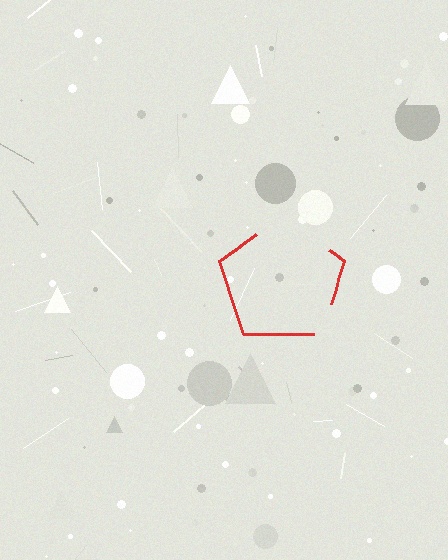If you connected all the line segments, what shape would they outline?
They would outline a pentagon.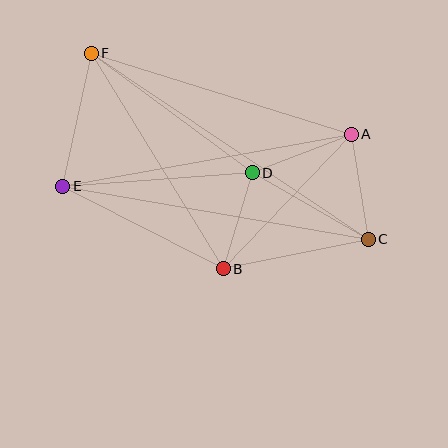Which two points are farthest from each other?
Points C and F are farthest from each other.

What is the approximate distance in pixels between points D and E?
The distance between D and E is approximately 190 pixels.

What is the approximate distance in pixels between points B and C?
The distance between B and C is approximately 148 pixels.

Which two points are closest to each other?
Points B and D are closest to each other.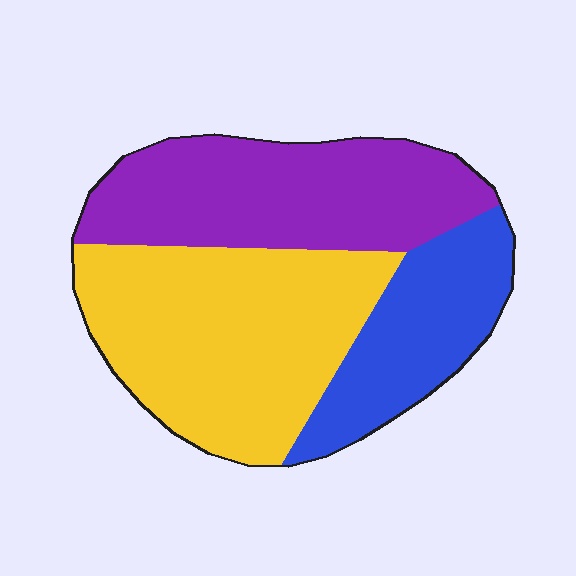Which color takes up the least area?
Blue, at roughly 20%.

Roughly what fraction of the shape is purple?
Purple covers roughly 35% of the shape.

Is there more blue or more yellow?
Yellow.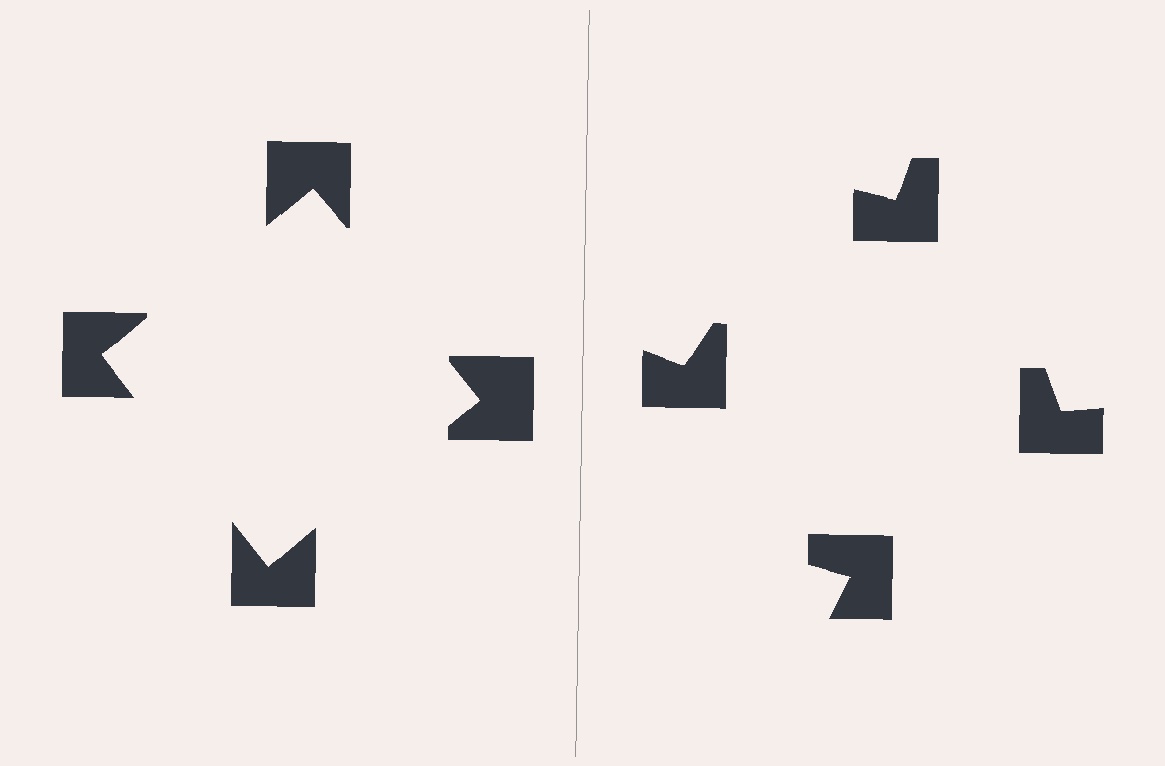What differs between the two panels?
The notched squares are positioned identically on both sides; only the wedge orientations differ. On the left they align to a square; on the right they are misaligned.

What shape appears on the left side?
An illusory square.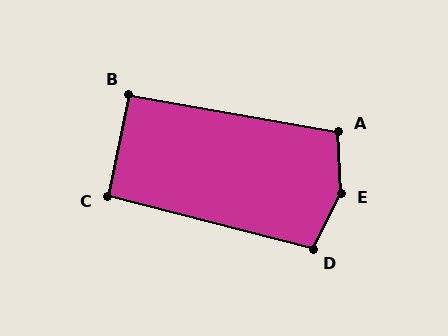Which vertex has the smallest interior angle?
B, at approximately 92 degrees.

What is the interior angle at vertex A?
Approximately 103 degrees (obtuse).